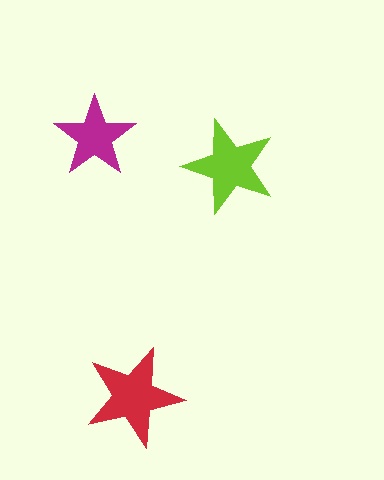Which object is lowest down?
The red star is bottommost.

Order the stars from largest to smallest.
the red one, the lime one, the magenta one.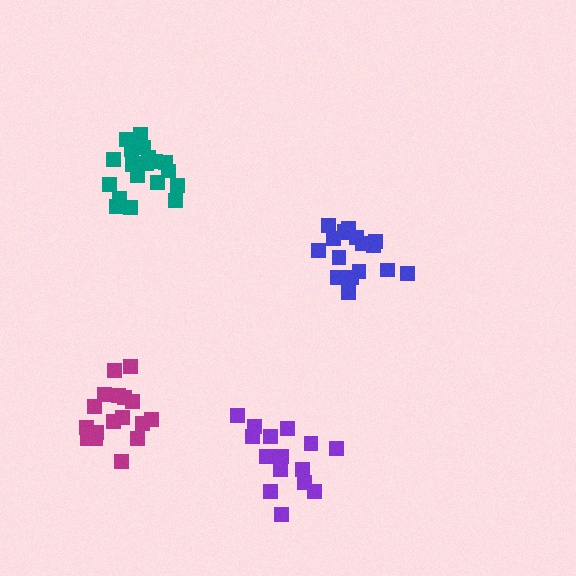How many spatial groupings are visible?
There are 4 spatial groupings.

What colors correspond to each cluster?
The clusters are colored: teal, blue, magenta, purple.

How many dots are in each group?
Group 1: 19 dots, Group 2: 17 dots, Group 3: 18 dots, Group 4: 15 dots (69 total).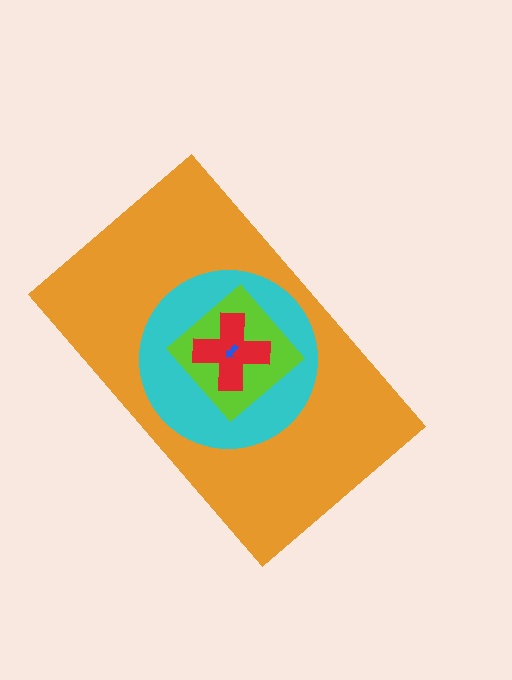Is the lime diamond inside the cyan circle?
Yes.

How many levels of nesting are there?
5.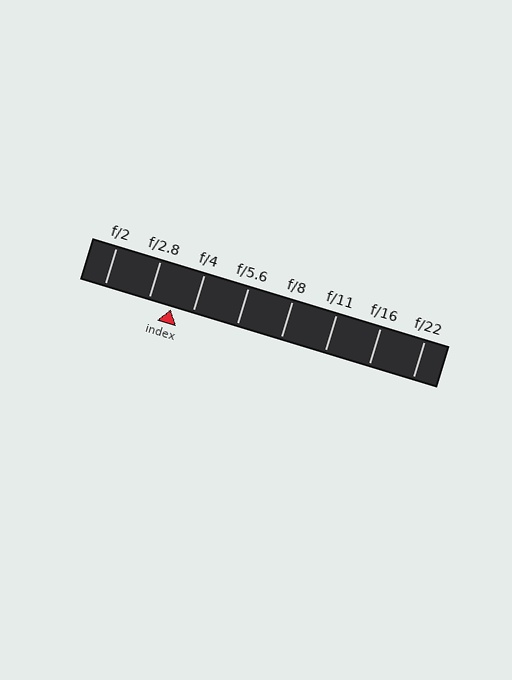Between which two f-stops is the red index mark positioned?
The index mark is between f/2.8 and f/4.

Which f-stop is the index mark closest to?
The index mark is closest to f/4.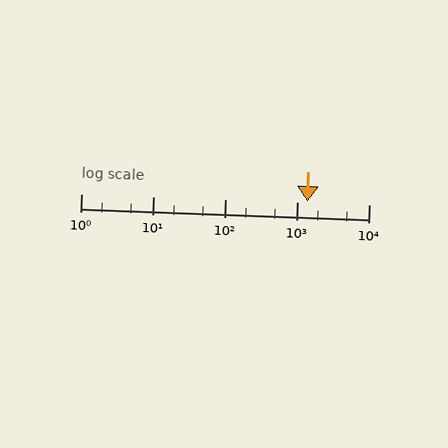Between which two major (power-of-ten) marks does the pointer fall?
The pointer is between 1000 and 10000.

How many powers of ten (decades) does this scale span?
The scale spans 4 decades, from 1 to 10000.